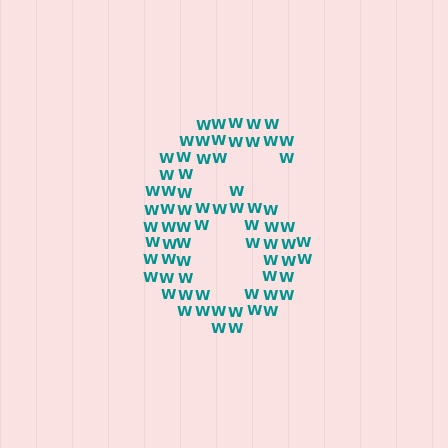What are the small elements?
The small elements are letter W's.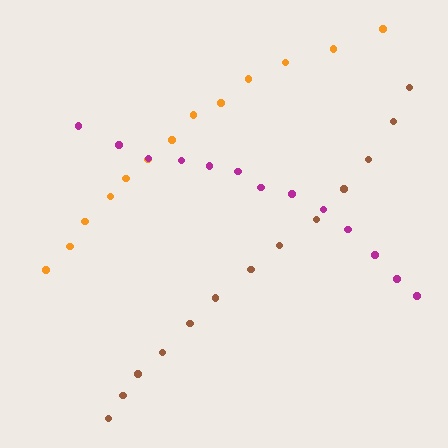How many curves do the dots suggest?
There are 3 distinct paths.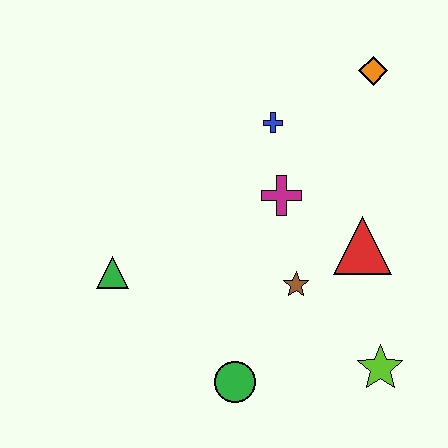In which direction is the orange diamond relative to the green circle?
The orange diamond is above the green circle.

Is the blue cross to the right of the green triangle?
Yes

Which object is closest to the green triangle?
The green circle is closest to the green triangle.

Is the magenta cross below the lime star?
No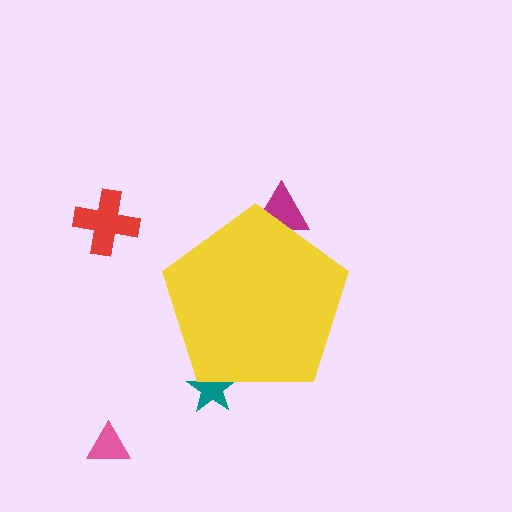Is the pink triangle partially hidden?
No, the pink triangle is fully visible.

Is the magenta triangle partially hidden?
Yes, the magenta triangle is partially hidden behind the yellow pentagon.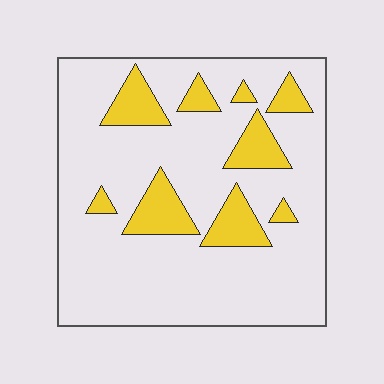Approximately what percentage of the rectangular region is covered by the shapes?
Approximately 20%.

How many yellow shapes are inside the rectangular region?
9.